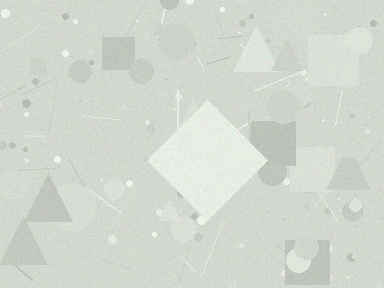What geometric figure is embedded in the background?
A diamond is embedded in the background.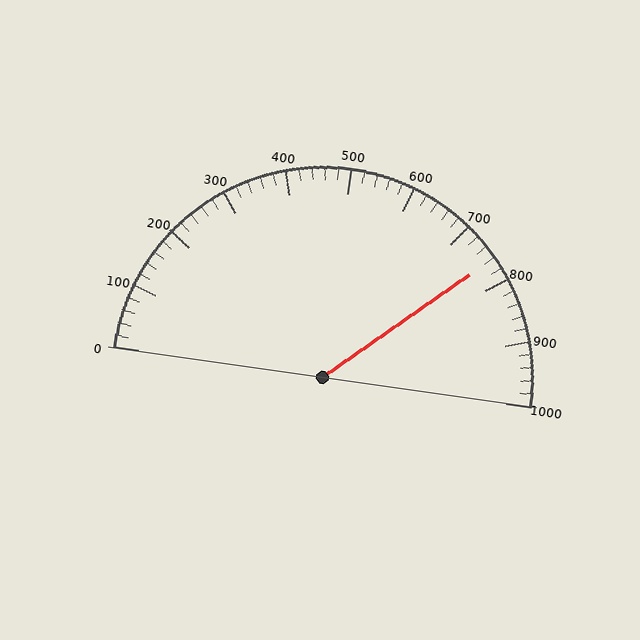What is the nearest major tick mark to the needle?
The nearest major tick mark is 800.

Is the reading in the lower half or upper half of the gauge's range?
The reading is in the upper half of the range (0 to 1000).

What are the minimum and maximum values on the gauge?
The gauge ranges from 0 to 1000.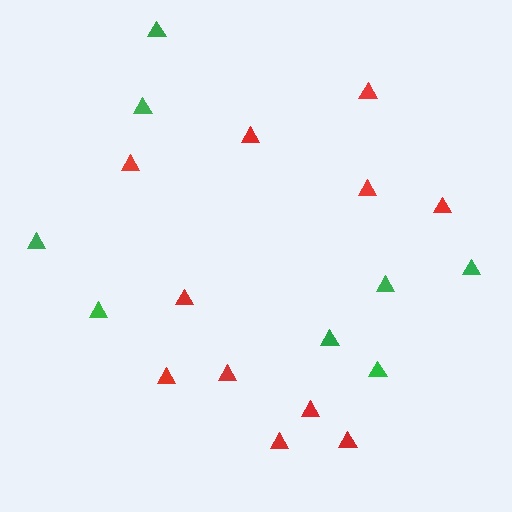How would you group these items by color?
There are 2 groups: one group of green triangles (8) and one group of red triangles (11).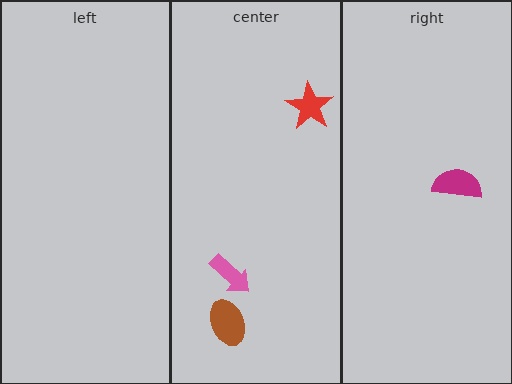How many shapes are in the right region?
1.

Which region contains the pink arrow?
The center region.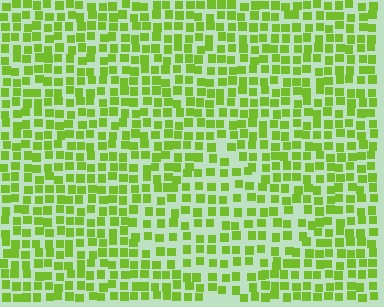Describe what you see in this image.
The image contains small lime elements arranged at two different densities. A diamond-shaped region is visible where the elements are less densely packed than the surrounding area.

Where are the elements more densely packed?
The elements are more densely packed outside the diamond boundary.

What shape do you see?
I see a diamond.